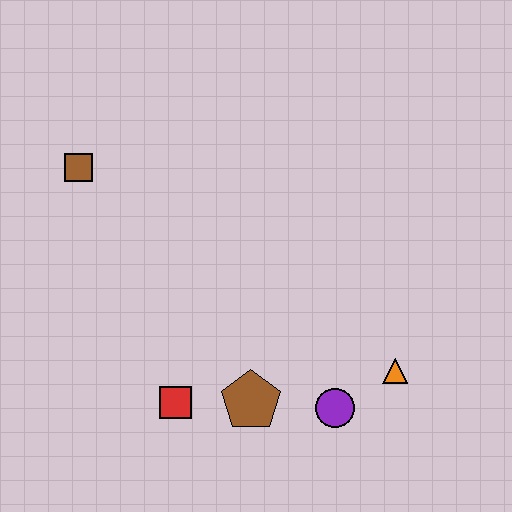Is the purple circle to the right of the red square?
Yes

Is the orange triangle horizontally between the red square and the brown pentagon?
No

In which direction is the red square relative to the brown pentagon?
The red square is to the left of the brown pentagon.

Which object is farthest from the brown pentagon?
The brown square is farthest from the brown pentagon.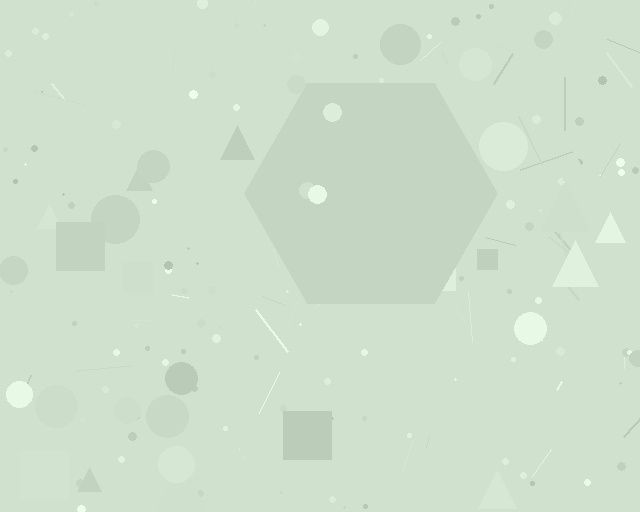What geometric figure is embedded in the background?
A hexagon is embedded in the background.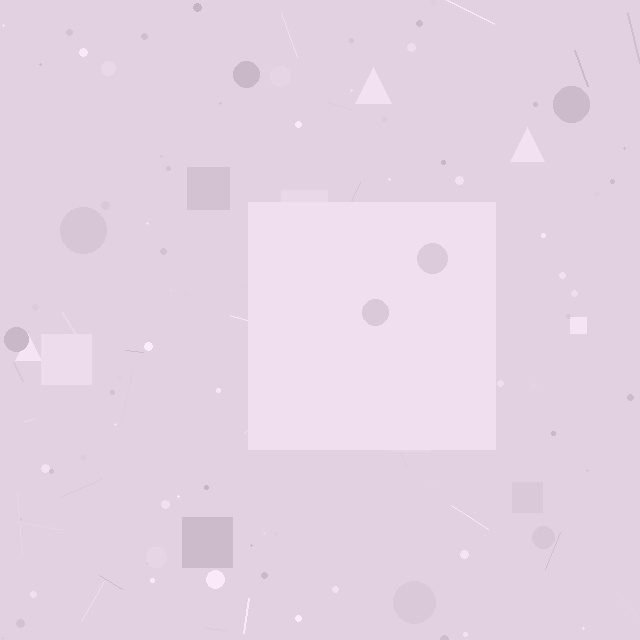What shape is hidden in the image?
A square is hidden in the image.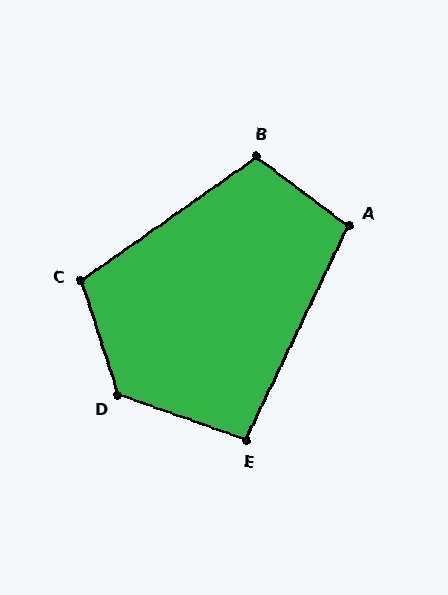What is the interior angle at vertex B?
Approximately 108 degrees (obtuse).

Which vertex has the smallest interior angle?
E, at approximately 96 degrees.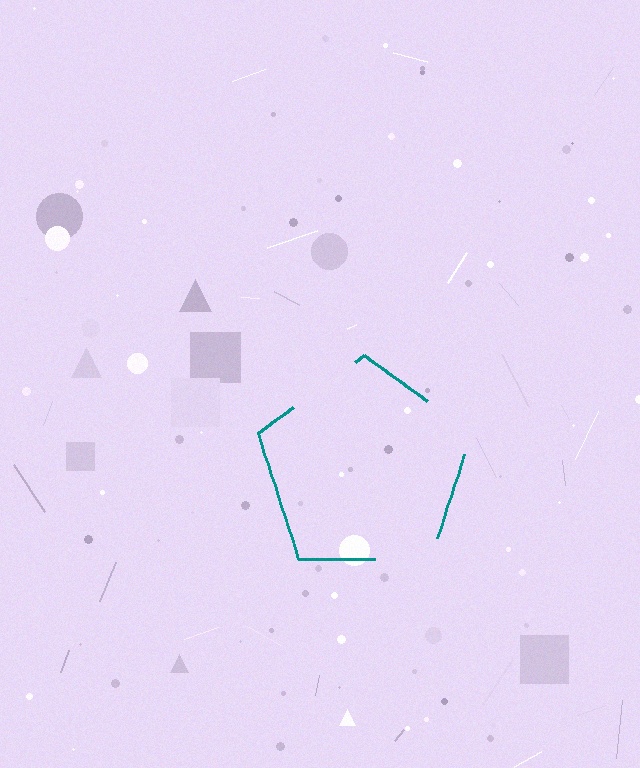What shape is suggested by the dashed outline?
The dashed outline suggests a pentagon.